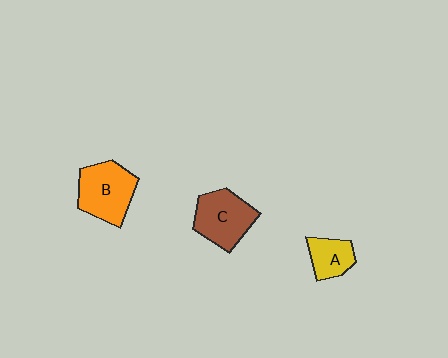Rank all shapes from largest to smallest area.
From largest to smallest: B (orange), C (brown), A (yellow).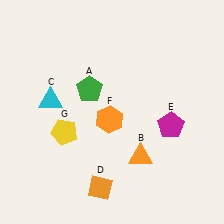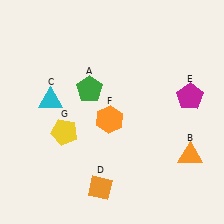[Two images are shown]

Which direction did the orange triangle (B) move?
The orange triangle (B) moved right.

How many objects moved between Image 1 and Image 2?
2 objects moved between the two images.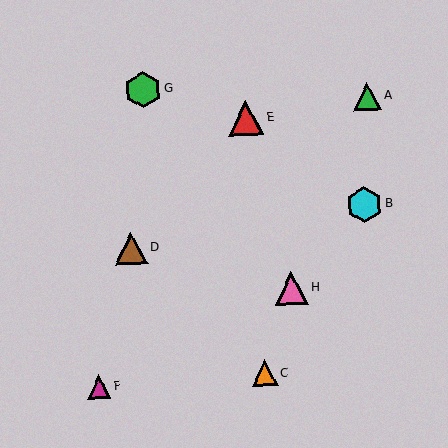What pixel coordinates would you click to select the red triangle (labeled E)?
Click at (246, 118) to select the red triangle E.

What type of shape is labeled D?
Shape D is a brown triangle.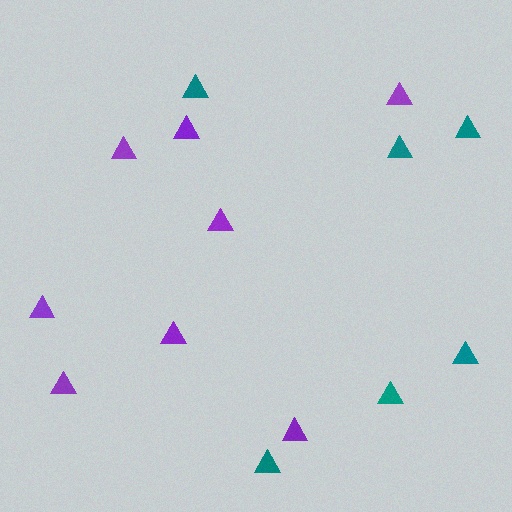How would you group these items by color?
There are 2 groups: one group of teal triangles (6) and one group of purple triangles (8).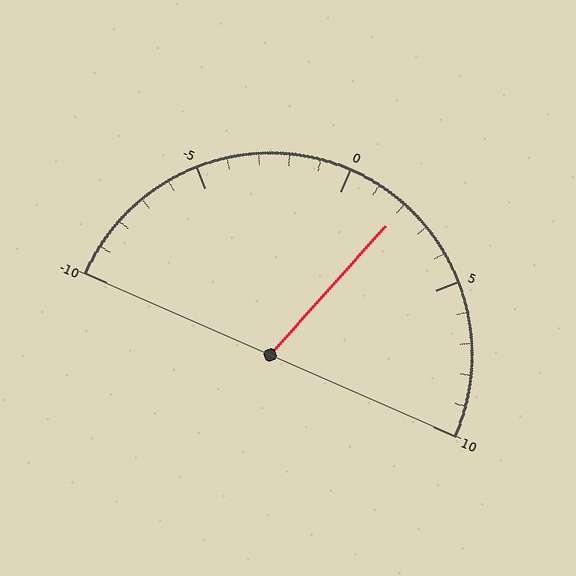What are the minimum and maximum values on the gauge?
The gauge ranges from -10 to 10.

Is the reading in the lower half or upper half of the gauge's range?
The reading is in the upper half of the range (-10 to 10).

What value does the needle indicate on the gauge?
The needle indicates approximately 2.